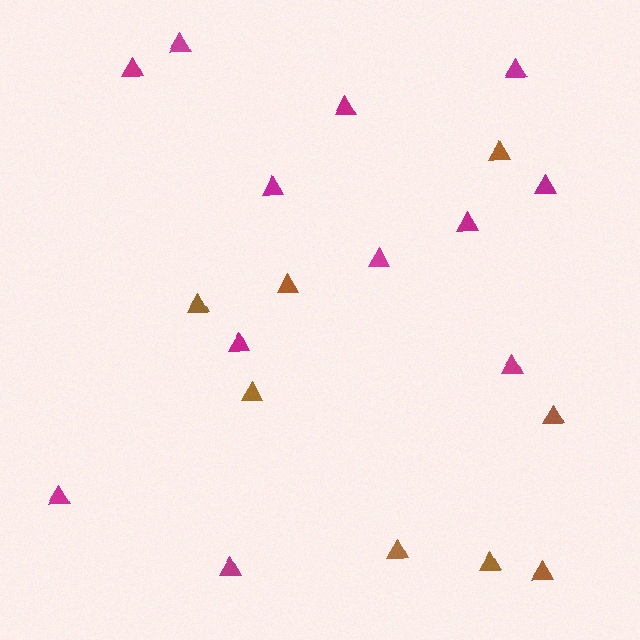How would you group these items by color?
There are 2 groups: one group of magenta triangles (12) and one group of brown triangles (8).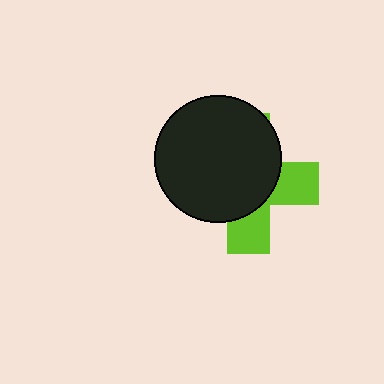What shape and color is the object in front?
The object in front is a black circle.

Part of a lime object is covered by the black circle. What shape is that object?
It is a cross.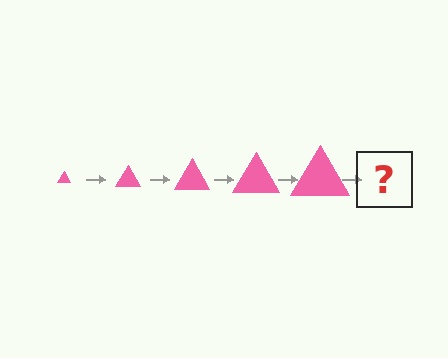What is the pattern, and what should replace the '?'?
The pattern is that the triangle gets progressively larger each step. The '?' should be a pink triangle, larger than the previous one.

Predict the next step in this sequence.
The next step is a pink triangle, larger than the previous one.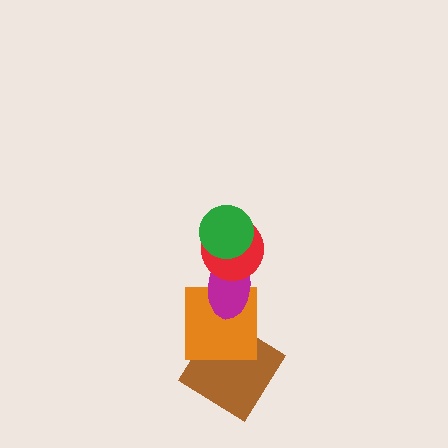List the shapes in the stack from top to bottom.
From top to bottom: the green circle, the red circle, the magenta ellipse, the orange square, the brown diamond.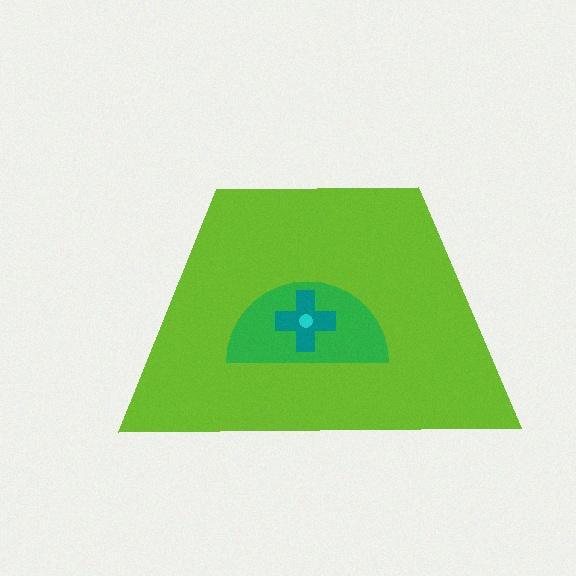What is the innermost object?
The cyan circle.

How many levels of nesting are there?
4.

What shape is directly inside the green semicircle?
The teal cross.